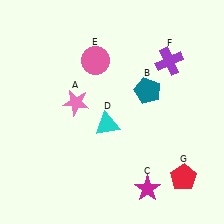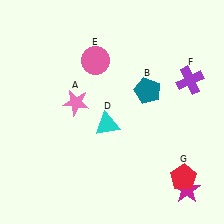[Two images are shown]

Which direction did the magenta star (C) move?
The magenta star (C) moved right.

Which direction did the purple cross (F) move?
The purple cross (F) moved right.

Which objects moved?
The objects that moved are: the magenta star (C), the purple cross (F).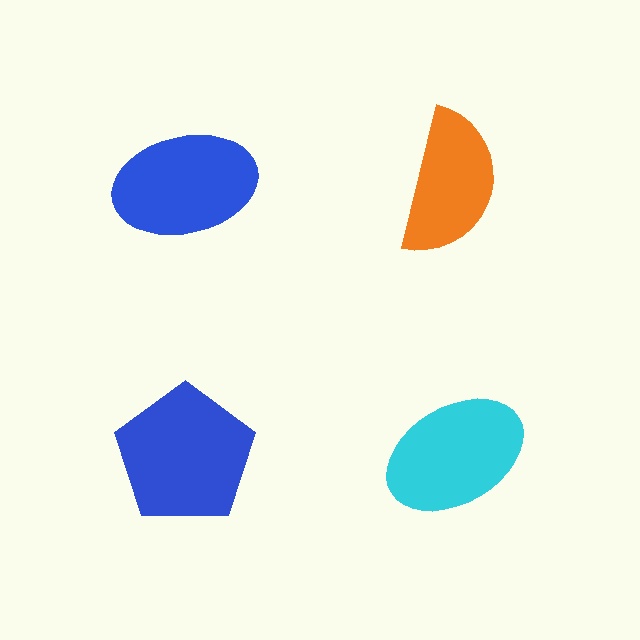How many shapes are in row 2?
2 shapes.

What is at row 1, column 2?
An orange semicircle.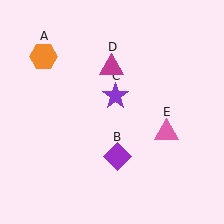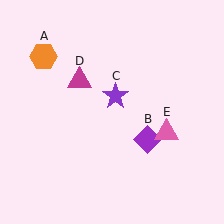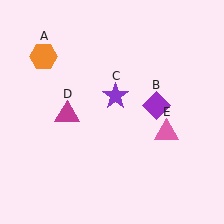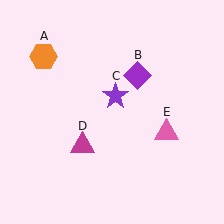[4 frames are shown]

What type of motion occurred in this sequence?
The purple diamond (object B), magenta triangle (object D) rotated counterclockwise around the center of the scene.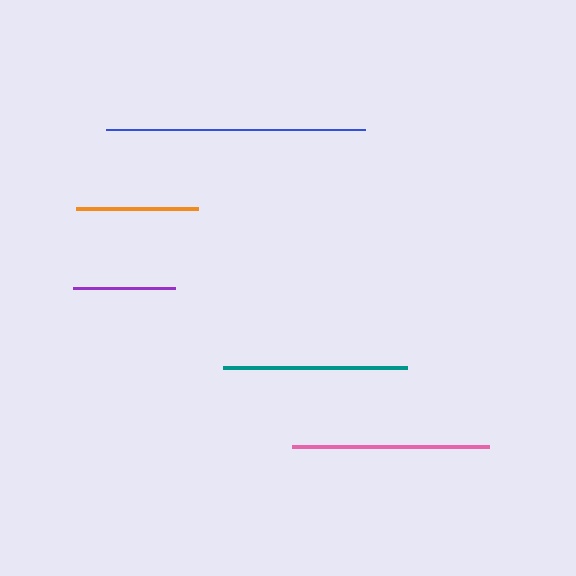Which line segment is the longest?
The blue line is the longest at approximately 259 pixels.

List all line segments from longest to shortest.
From longest to shortest: blue, pink, teal, orange, purple.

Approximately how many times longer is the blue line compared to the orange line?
The blue line is approximately 2.1 times the length of the orange line.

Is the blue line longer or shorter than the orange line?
The blue line is longer than the orange line.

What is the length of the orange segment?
The orange segment is approximately 121 pixels long.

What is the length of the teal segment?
The teal segment is approximately 184 pixels long.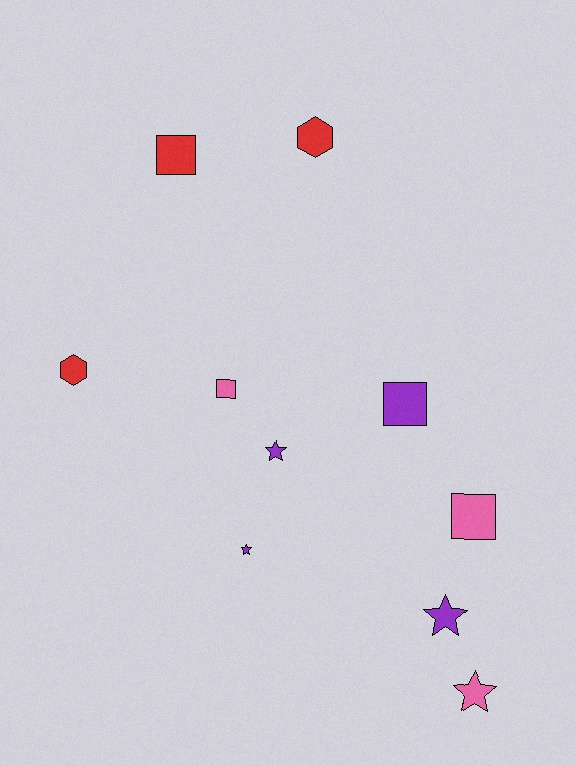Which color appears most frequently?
Purple, with 4 objects.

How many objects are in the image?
There are 10 objects.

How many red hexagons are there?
There are 2 red hexagons.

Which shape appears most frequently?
Star, with 4 objects.